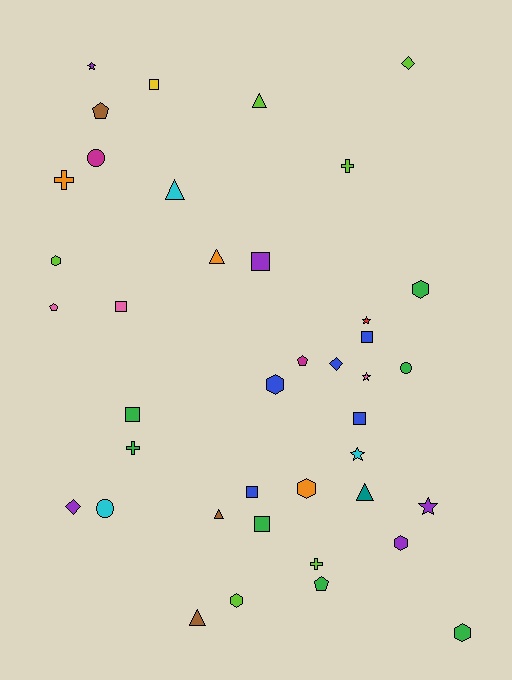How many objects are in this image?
There are 40 objects.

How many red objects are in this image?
There is 1 red object.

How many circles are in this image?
There are 3 circles.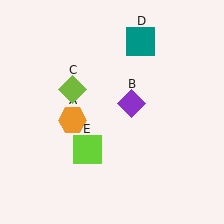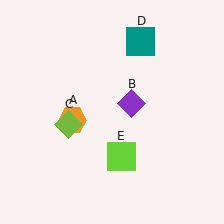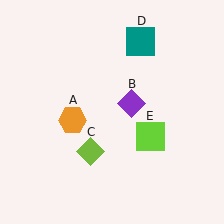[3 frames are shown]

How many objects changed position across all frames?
2 objects changed position: lime diamond (object C), lime square (object E).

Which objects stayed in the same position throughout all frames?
Orange hexagon (object A) and purple diamond (object B) and teal square (object D) remained stationary.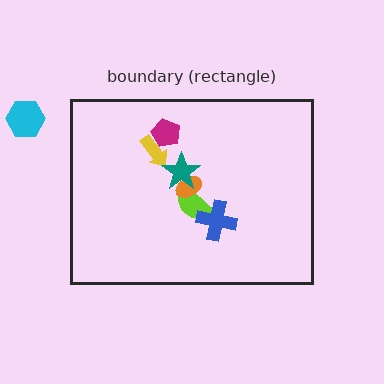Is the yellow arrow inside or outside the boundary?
Inside.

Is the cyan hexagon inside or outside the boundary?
Outside.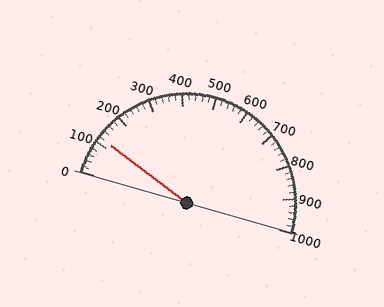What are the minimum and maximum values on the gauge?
The gauge ranges from 0 to 1000.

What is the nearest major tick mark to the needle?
The nearest major tick mark is 100.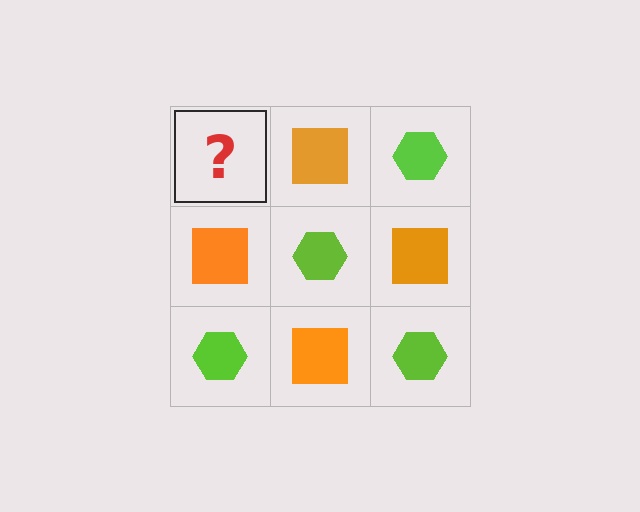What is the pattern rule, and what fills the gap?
The rule is that it alternates lime hexagon and orange square in a checkerboard pattern. The gap should be filled with a lime hexagon.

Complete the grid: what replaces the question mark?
The question mark should be replaced with a lime hexagon.